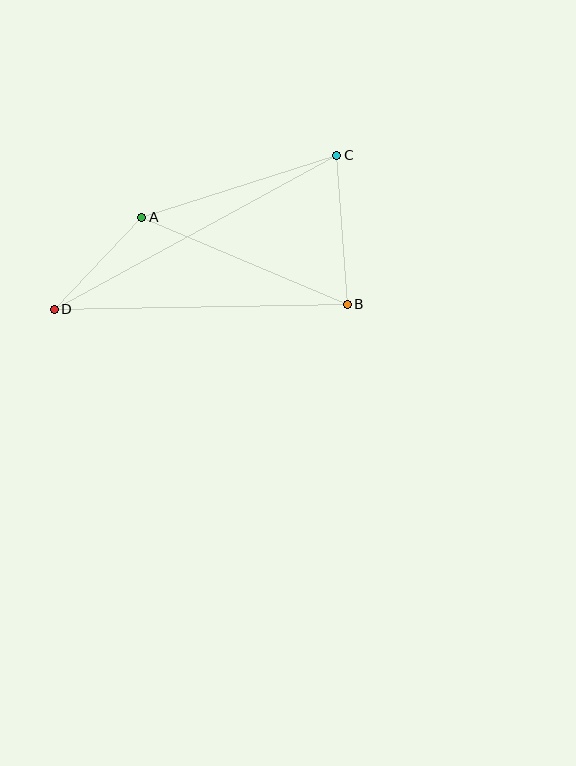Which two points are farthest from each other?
Points C and D are farthest from each other.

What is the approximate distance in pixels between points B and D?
The distance between B and D is approximately 293 pixels.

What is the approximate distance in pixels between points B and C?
The distance between B and C is approximately 149 pixels.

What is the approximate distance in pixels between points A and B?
The distance between A and B is approximately 223 pixels.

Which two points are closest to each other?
Points A and D are closest to each other.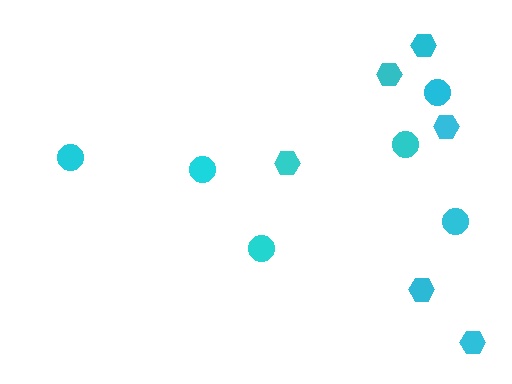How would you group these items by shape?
There are 2 groups: one group of hexagons (6) and one group of circles (6).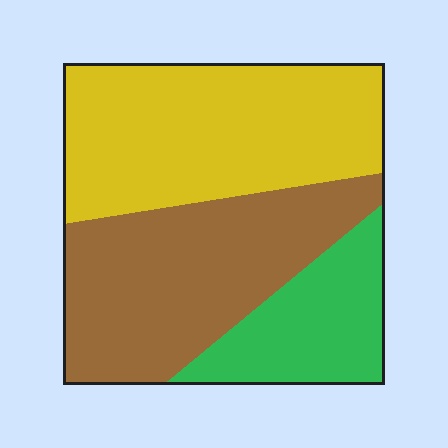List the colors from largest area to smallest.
From largest to smallest: yellow, brown, green.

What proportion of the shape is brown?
Brown covers roughly 40% of the shape.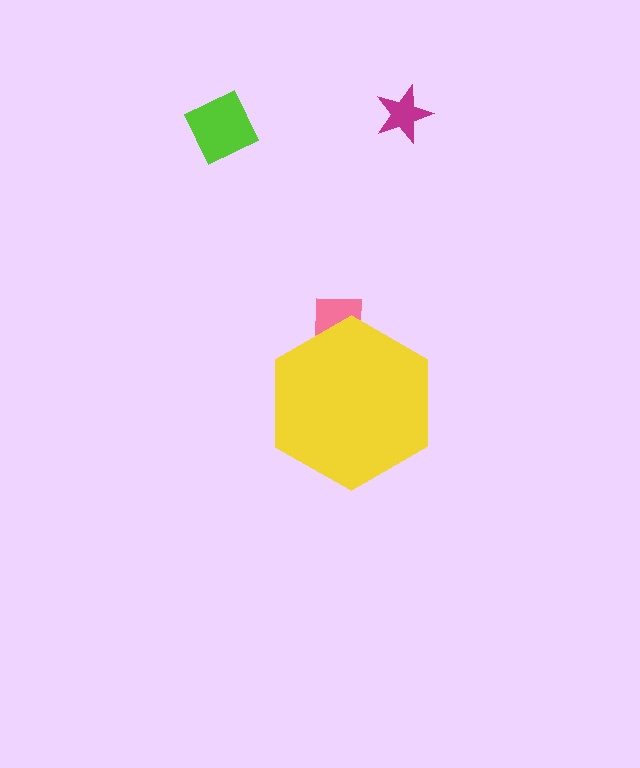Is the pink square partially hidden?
Yes, the pink square is partially hidden behind the yellow hexagon.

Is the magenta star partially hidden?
No, the magenta star is fully visible.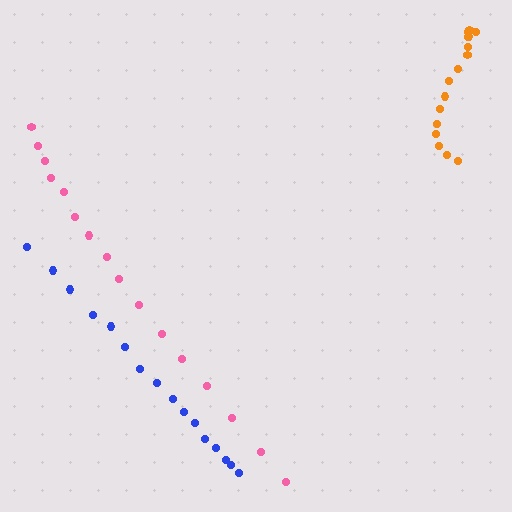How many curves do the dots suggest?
There are 3 distinct paths.